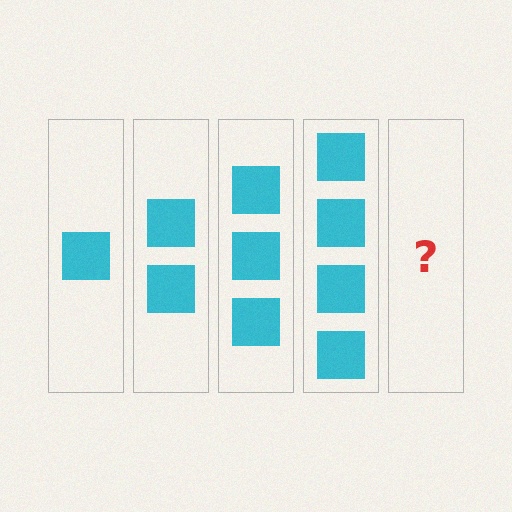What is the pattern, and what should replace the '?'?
The pattern is that each step adds one more square. The '?' should be 5 squares.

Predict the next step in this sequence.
The next step is 5 squares.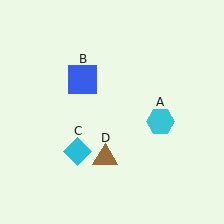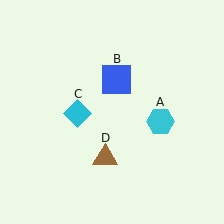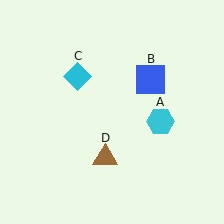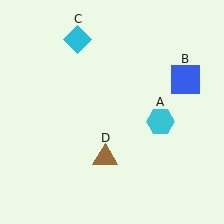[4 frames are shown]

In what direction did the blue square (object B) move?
The blue square (object B) moved right.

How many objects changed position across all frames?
2 objects changed position: blue square (object B), cyan diamond (object C).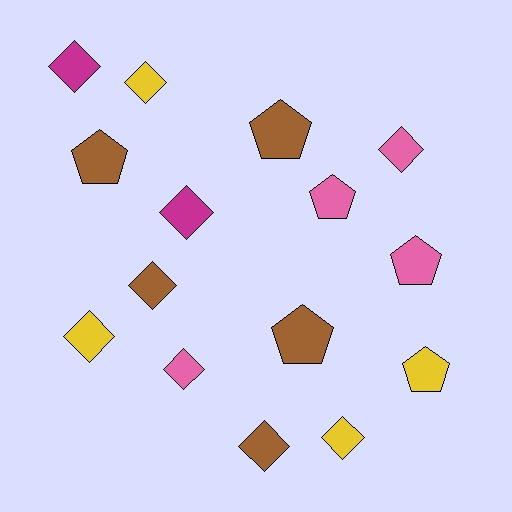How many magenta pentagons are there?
There are no magenta pentagons.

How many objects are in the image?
There are 15 objects.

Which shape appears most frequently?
Diamond, with 9 objects.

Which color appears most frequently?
Brown, with 5 objects.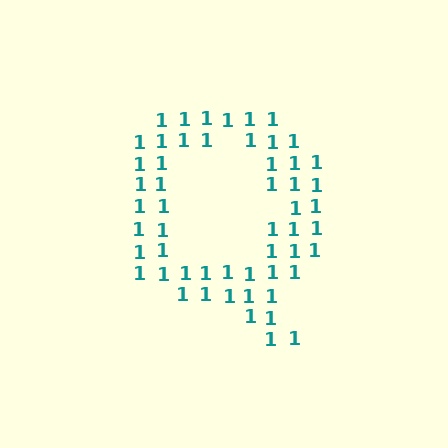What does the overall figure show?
The overall figure shows the letter Q.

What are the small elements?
The small elements are digit 1's.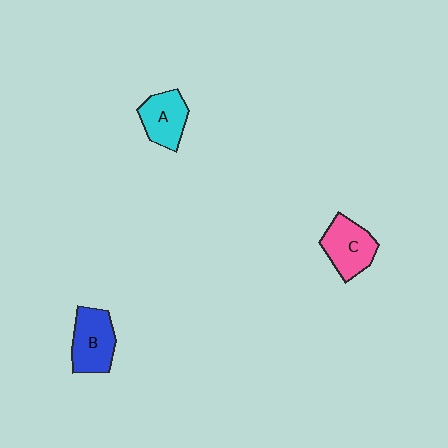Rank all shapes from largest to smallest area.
From largest to smallest: B (blue), C (pink), A (cyan).